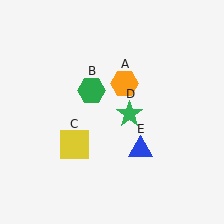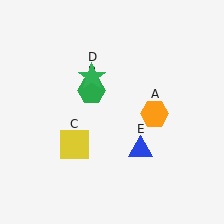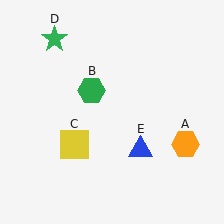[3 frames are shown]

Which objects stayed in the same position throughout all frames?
Green hexagon (object B) and yellow square (object C) and blue triangle (object E) remained stationary.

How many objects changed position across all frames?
2 objects changed position: orange hexagon (object A), green star (object D).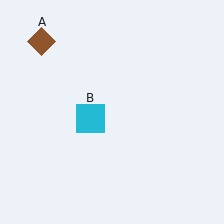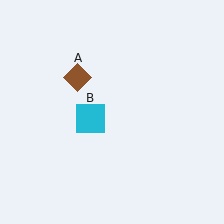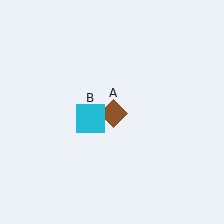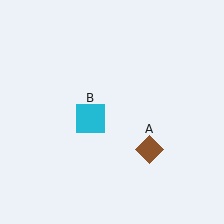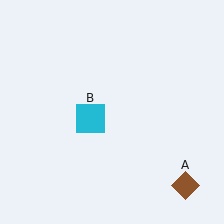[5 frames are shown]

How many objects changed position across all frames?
1 object changed position: brown diamond (object A).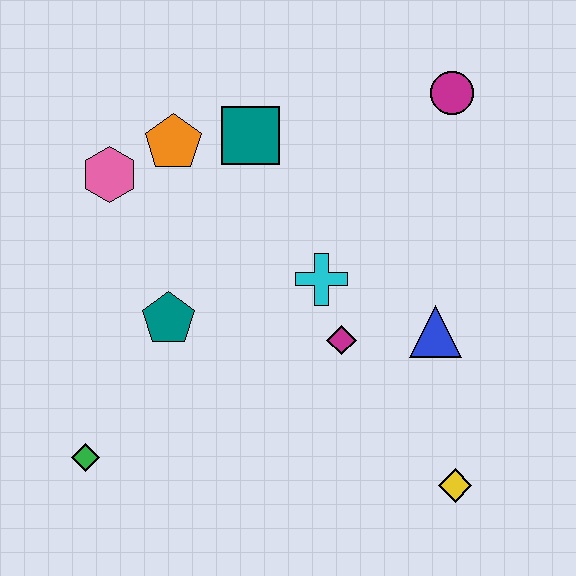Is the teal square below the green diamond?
No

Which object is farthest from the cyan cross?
The green diamond is farthest from the cyan cross.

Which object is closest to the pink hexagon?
The orange pentagon is closest to the pink hexagon.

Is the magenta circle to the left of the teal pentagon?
No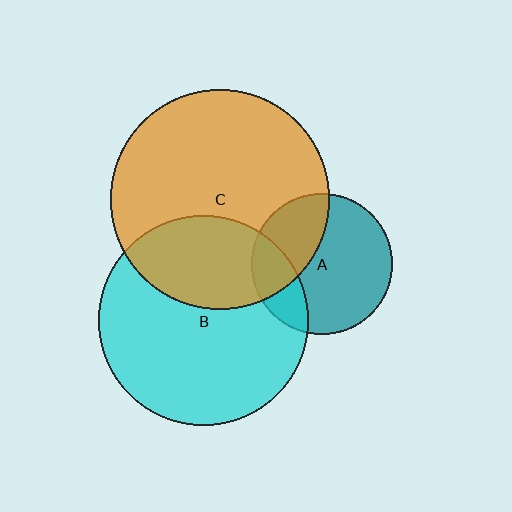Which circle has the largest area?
Circle C (orange).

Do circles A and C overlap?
Yes.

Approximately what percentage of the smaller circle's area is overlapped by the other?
Approximately 35%.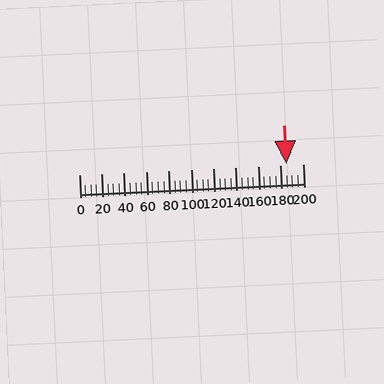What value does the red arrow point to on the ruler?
The red arrow points to approximately 185.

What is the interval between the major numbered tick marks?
The major tick marks are spaced 20 units apart.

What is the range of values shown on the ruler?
The ruler shows values from 0 to 200.